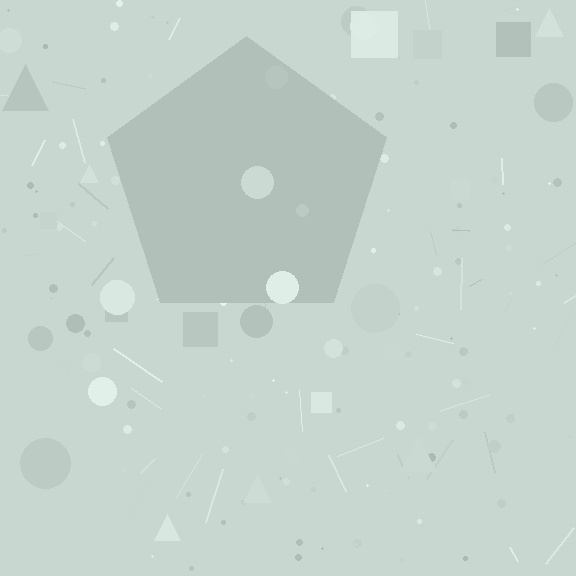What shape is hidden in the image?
A pentagon is hidden in the image.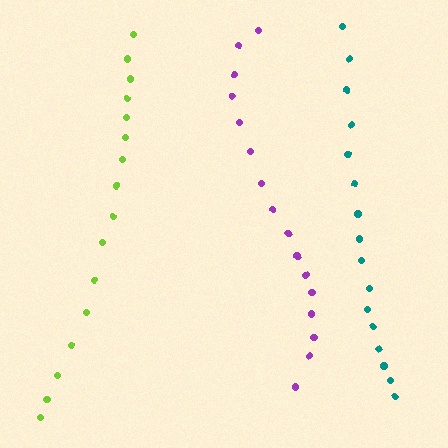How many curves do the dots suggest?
There are 3 distinct paths.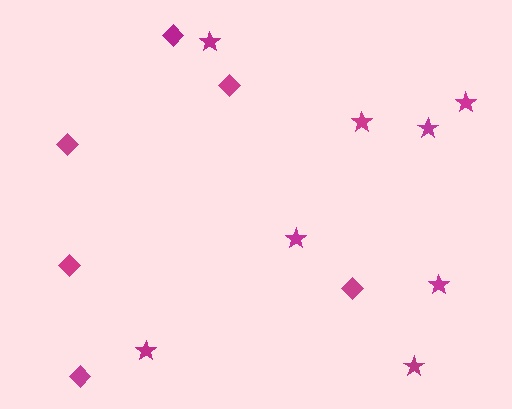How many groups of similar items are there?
There are 2 groups: one group of diamonds (6) and one group of stars (8).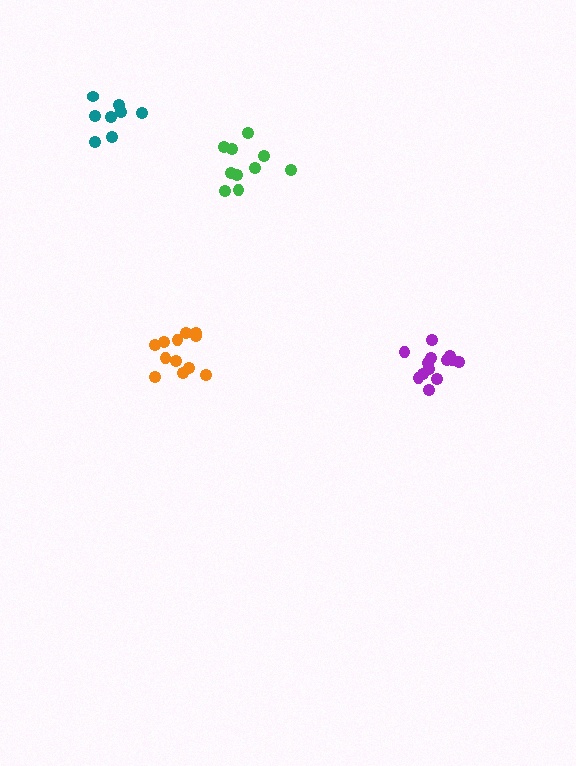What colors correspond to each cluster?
The clusters are colored: purple, orange, green, teal.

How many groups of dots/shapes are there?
There are 4 groups.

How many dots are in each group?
Group 1: 13 dots, Group 2: 12 dots, Group 3: 10 dots, Group 4: 8 dots (43 total).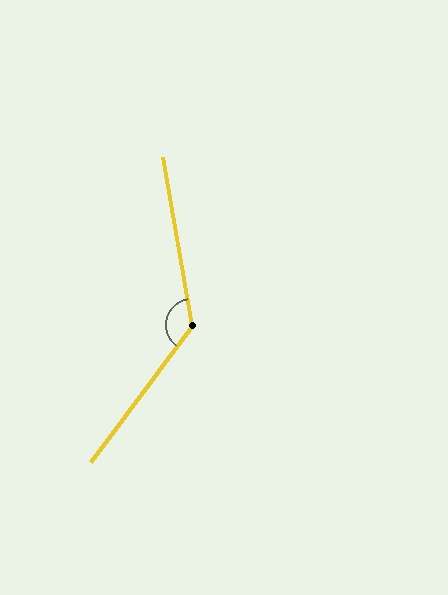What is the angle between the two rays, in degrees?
Approximately 134 degrees.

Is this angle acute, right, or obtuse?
It is obtuse.